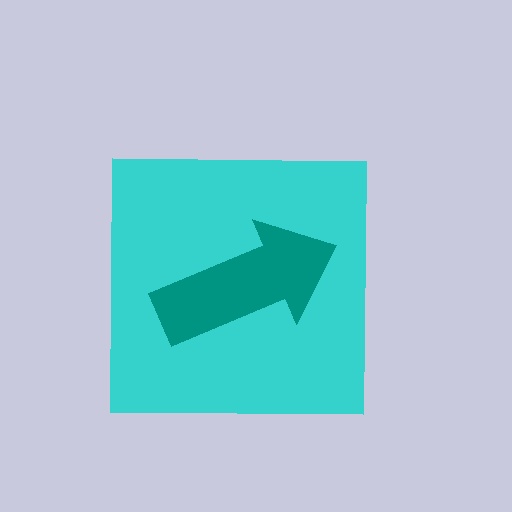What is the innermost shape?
The teal arrow.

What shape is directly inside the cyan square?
The teal arrow.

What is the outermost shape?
The cyan square.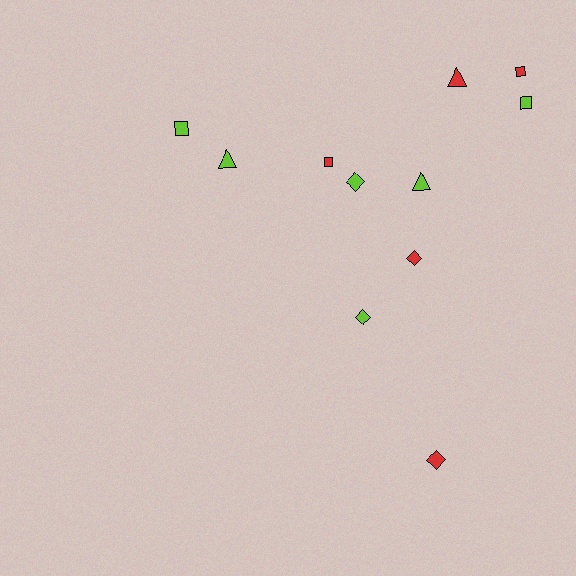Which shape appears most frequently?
Diamond, with 4 objects.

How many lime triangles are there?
There are 2 lime triangles.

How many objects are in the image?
There are 11 objects.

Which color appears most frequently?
Lime, with 6 objects.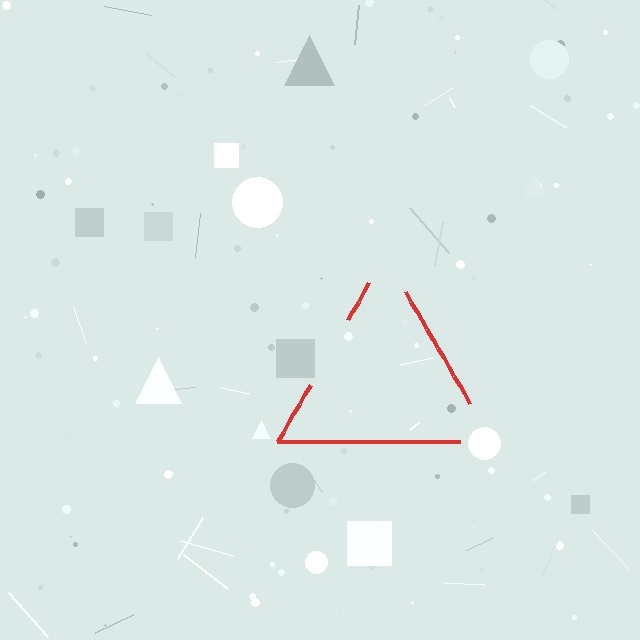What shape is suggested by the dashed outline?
The dashed outline suggests a triangle.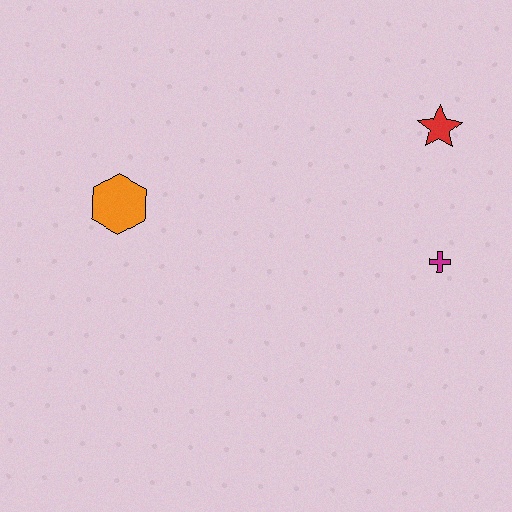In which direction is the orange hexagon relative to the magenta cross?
The orange hexagon is to the left of the magenta cross.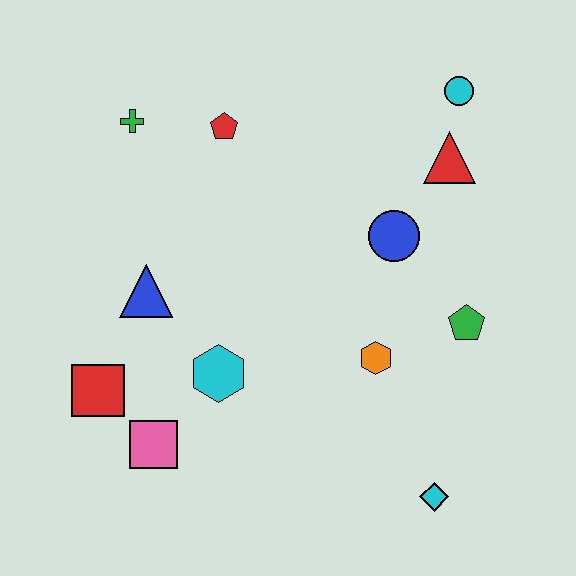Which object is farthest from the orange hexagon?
The green cross is farthest from the orange hexagon.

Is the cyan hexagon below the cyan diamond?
No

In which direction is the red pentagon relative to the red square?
The red pentagon is above the red square.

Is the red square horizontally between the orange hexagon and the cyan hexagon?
No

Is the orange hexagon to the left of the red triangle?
Yes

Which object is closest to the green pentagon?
The orange hexagon is closest to the green pentagon.